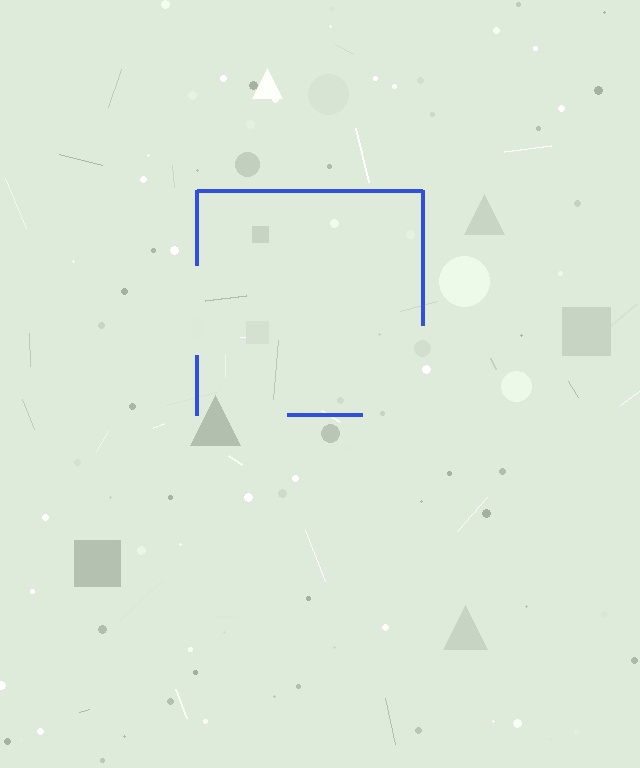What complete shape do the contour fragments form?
The contour fragments form a square.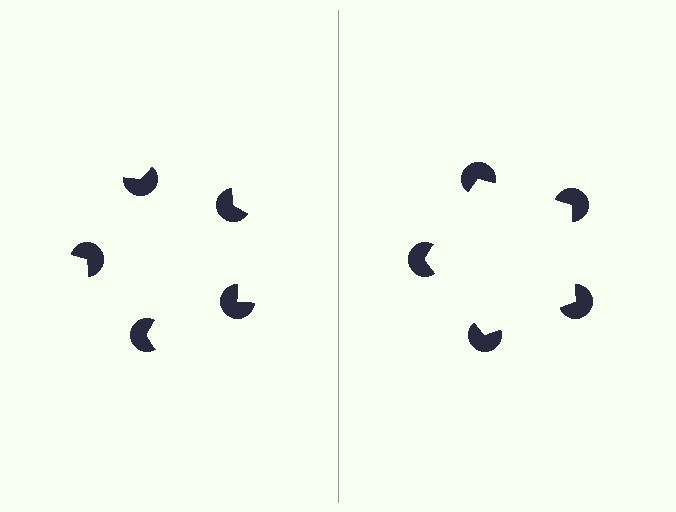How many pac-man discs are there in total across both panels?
10 — 5 on each side.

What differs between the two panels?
The pac-man discs are positioned identically on both sides; only the wedge orientations differ. On the right they align to a pentagon; on the left they are misaligned.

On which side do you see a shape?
An illusory pentagon appears on the right side. On the left side the wedge cuts are rotated, so no coherent shape forms.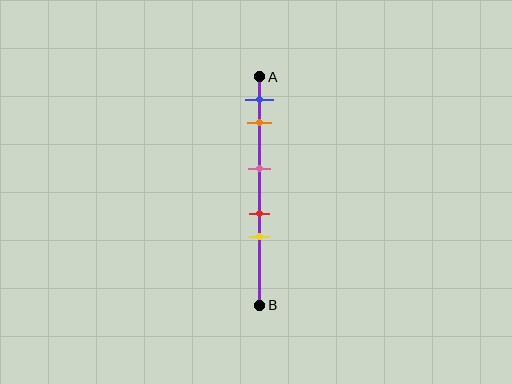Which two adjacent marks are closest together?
The red and yellow marks are the closest adjacent pair.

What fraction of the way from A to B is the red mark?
The red mark is approximately 60% (0.6) of the way from A to B.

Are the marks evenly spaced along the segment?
No, the marks are not evenly spaced.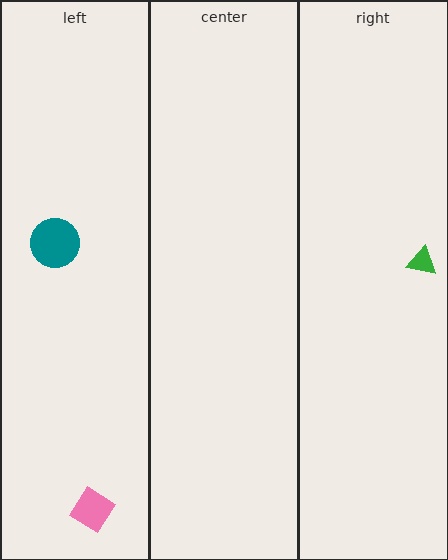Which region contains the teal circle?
The left region.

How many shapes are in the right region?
1.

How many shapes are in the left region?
2.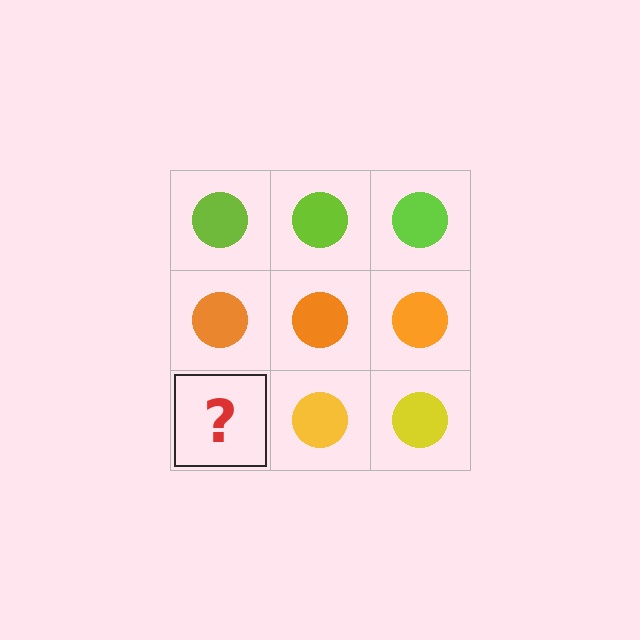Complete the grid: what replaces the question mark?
The question mark should be replaced with a yellow circle.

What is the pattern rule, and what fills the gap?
The rule is that each row has a consistent color. The gap should be filled with a yellow circle.